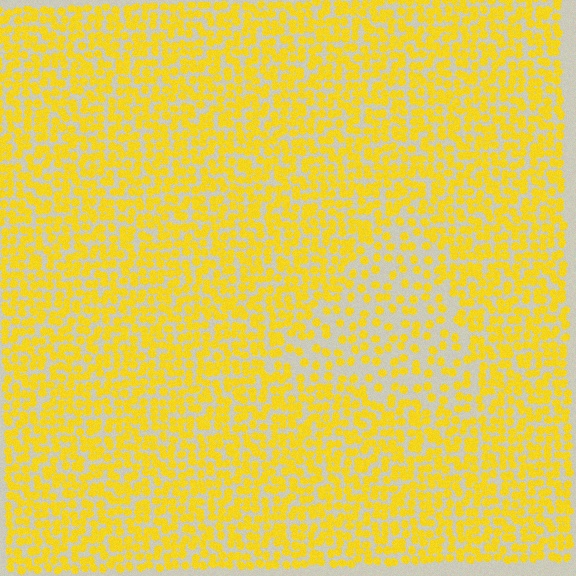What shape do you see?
I see a triangle.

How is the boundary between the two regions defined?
The boundary is defined by a change in element density (approximately 1.9x ratio). All elements are the same color, size, and shape.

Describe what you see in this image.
The image contains small yellow elements arranged at two different densities. A triangle-shaped region is visible where the elements are less densely packed than the surrounding area.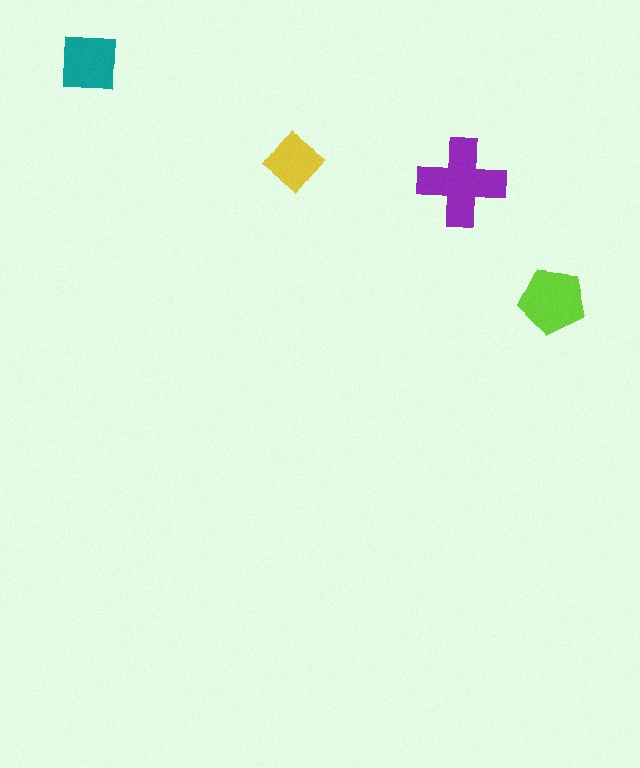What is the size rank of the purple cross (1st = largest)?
1st.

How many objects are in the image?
There are 4 objects in the image.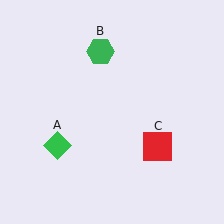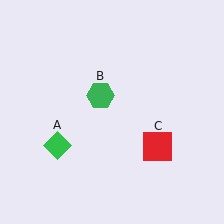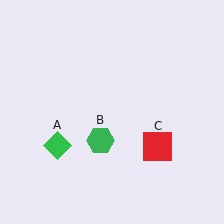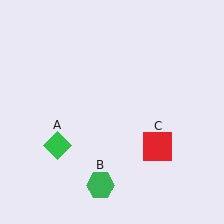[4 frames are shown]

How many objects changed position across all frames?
1 object changed position: green hexagon (object B).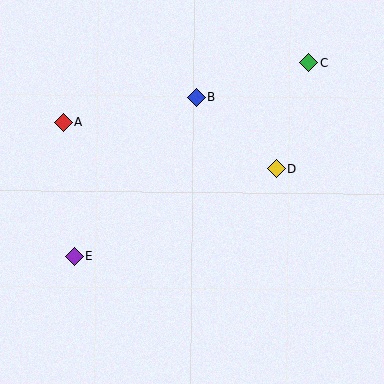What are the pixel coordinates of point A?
Point A is at (63, 122).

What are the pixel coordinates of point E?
Point E is at (74, 256).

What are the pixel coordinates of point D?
Point D is at (276, 168).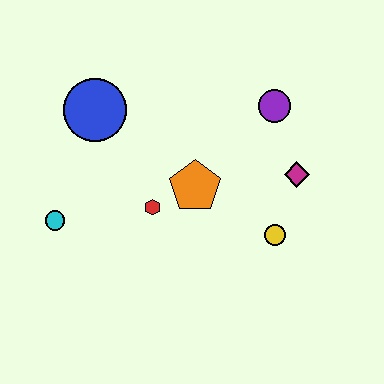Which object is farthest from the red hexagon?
The purple circle is farthest from the red hexagon.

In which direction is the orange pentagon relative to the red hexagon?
The orange pentagon is to the right of the red hexagon.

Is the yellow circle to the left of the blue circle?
No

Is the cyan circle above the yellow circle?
Yes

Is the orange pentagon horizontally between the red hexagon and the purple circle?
Yes